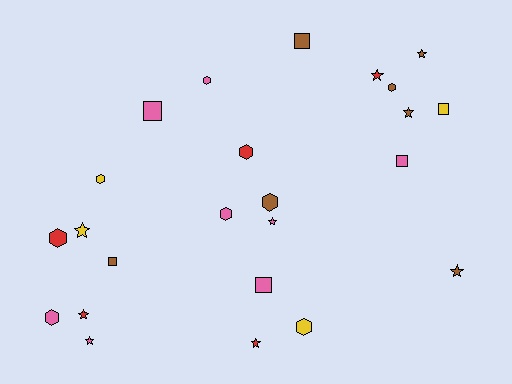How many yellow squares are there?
There is 1 yellow square.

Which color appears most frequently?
Pink, with 8 objects.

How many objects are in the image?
There are 24 objects.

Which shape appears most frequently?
Star, with 9 objects.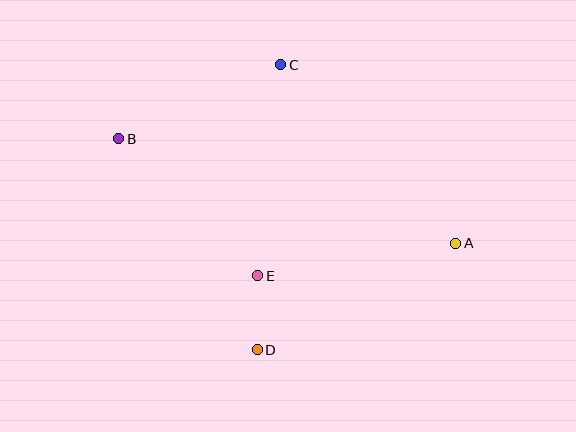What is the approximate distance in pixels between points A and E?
The distance between A and E is approximately 200 pixels.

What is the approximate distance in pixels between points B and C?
The distance between B and C is approximately 178 pixels.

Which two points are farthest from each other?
Points A and B are farthest from each other.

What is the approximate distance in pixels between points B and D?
The distance between B and D is approximately 252 pixels.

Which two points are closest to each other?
Points D and E are closest to each other.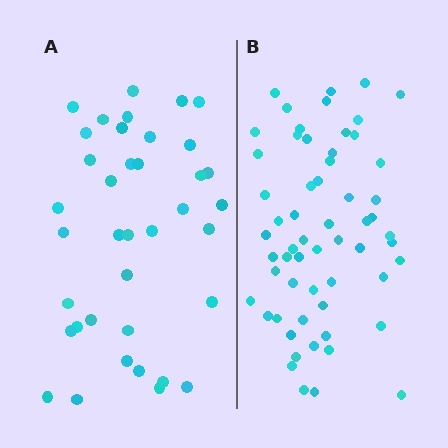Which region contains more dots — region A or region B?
Region B (the right region) has more dots.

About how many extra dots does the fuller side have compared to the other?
Region B has approximately 20 more dots than region A.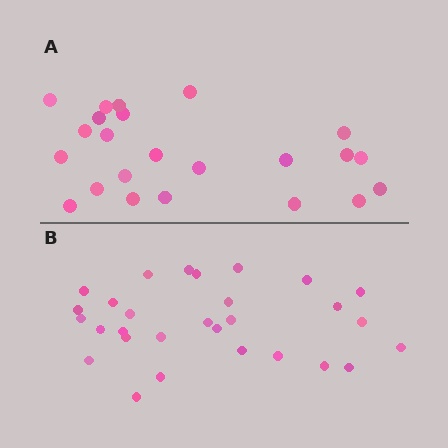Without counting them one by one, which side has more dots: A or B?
Region B (the bottom region) has more dots.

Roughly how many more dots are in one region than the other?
Region B has about 6 more dots than region A.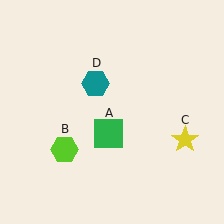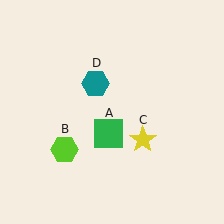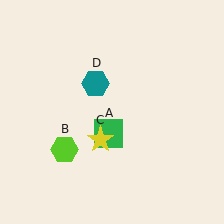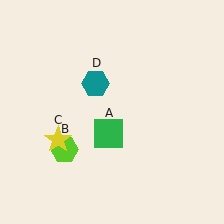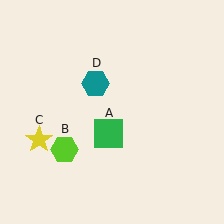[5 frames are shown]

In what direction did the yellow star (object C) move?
The yellow star (object C) moved left.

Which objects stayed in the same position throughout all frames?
Green square (object A) and lime hexagon (object B) and teal hexagon (object D) remained stationary.